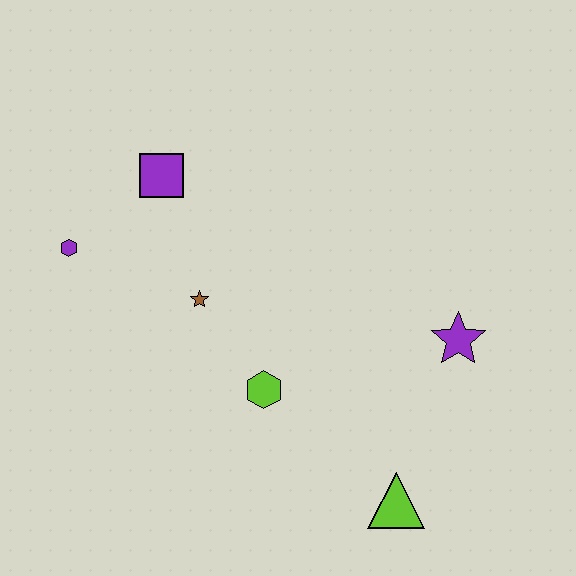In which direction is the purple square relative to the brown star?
The purple square is above the brown star.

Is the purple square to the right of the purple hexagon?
Yes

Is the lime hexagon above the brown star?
No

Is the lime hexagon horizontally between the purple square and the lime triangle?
Yes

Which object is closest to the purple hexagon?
The purple square is closest to the purple hexagon.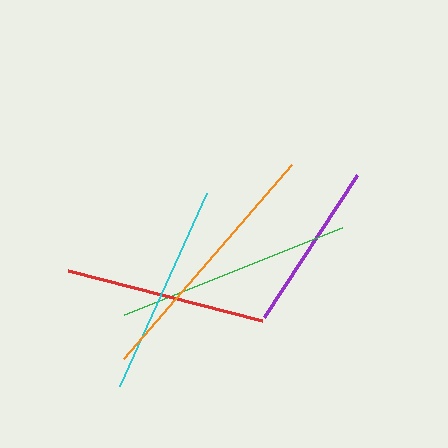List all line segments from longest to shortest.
From longest to shortest: orange, green, cyan, red, purple.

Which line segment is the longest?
The orange line is the longest at approximately 256 pixels.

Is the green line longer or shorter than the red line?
The green line is longer than the red line.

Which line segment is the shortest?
The purple line is the shortest at approximately 170 pixels.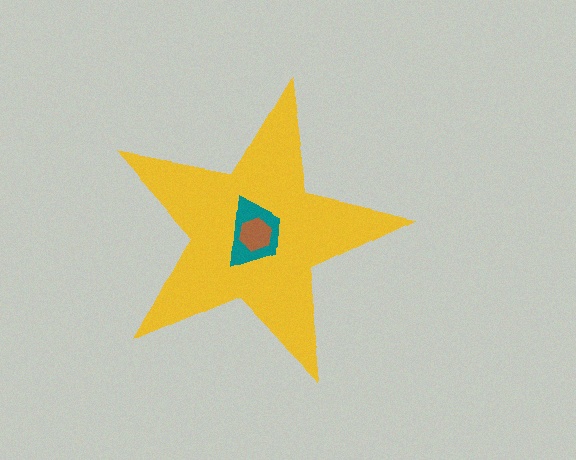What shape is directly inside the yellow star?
The teal trapezoid.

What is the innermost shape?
The brown hexagon.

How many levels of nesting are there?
3.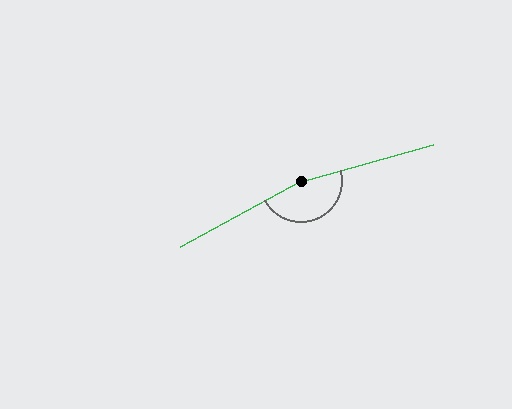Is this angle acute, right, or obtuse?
It is obtuse.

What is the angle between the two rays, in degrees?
Approximately 167 degrees.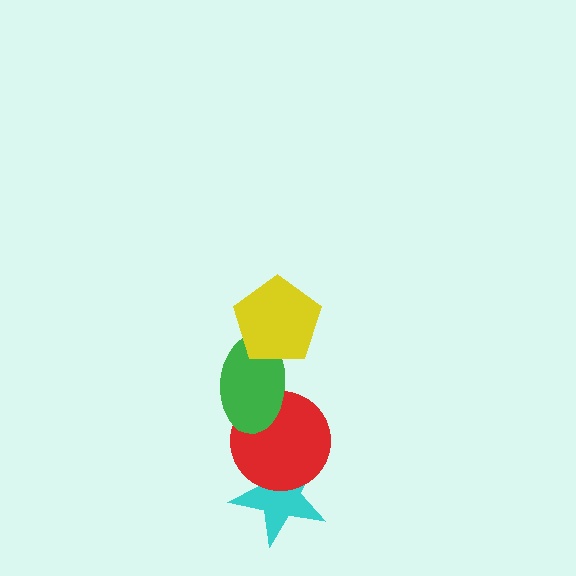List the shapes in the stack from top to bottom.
From top to bottom: the yellow pentagon, the green ellipse, the red circle, the cyan star.